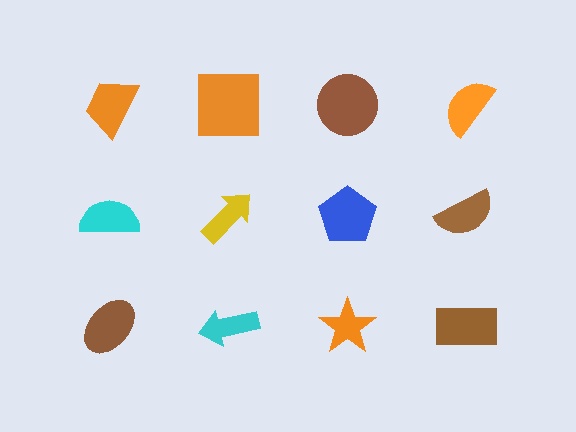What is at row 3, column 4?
A brown rectangle.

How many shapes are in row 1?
4 shapes.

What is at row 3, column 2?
A cyan arrow.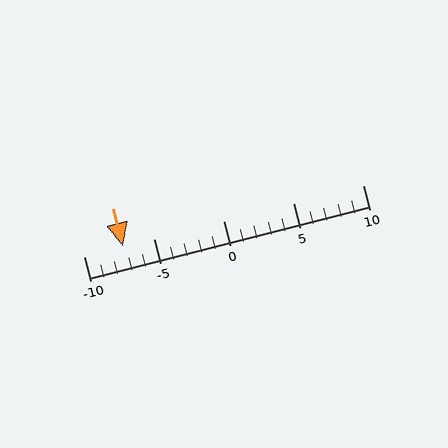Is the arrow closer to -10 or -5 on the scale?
The arrow is closer to -5.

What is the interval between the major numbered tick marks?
The major tick marks are spaced 5 units apart.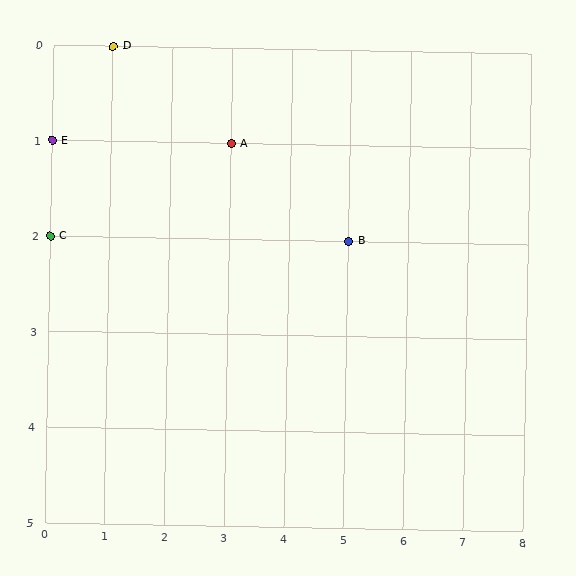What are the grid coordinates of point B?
Point B is at grid coordinates (5, 2).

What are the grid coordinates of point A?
Point A is at grid coordinates (3, 1).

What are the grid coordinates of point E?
Point E is at grid coordinates (0, 1).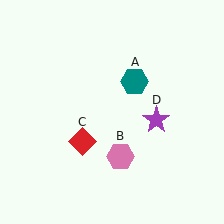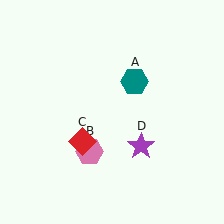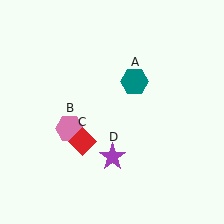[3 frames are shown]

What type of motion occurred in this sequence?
The pink hexagon (object B), purple star (object D) rotated clockwise around the center of the scene.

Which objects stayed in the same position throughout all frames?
Teal hexagon (object A) and red diamond (object C) remained stationary.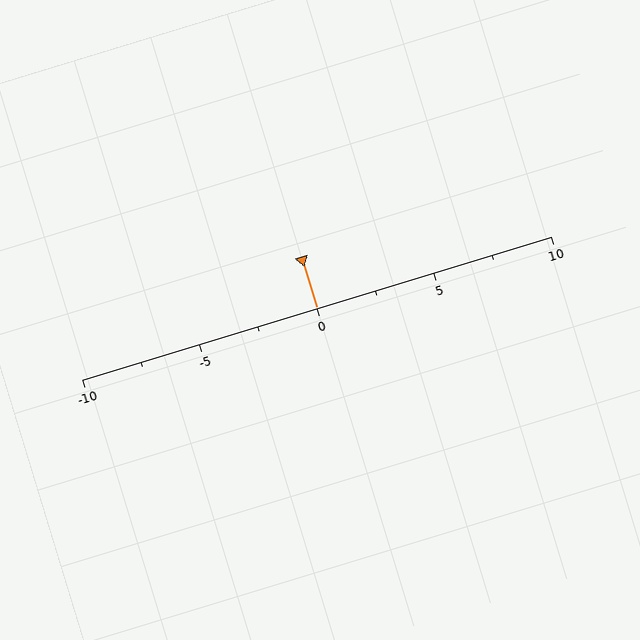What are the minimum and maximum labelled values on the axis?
The axis runs from -10 to 10.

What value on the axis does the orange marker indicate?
The marker indicates approximately 0.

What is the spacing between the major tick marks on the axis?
The major ticks are spaced 5 apart.